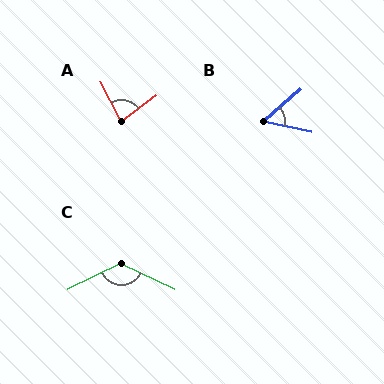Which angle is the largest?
C, at approximately 128 degrees.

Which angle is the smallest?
B, at approximately 53 degrees.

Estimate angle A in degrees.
Approximately 80 degrees.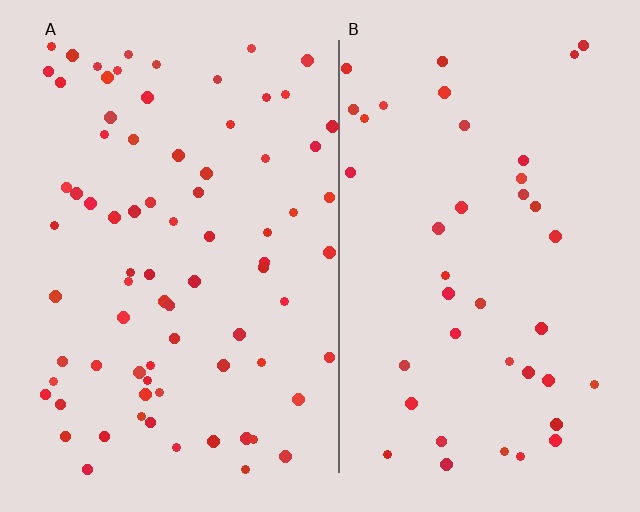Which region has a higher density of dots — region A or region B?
A (the left).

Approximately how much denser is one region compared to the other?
Approximately 1.9× — region A over region B.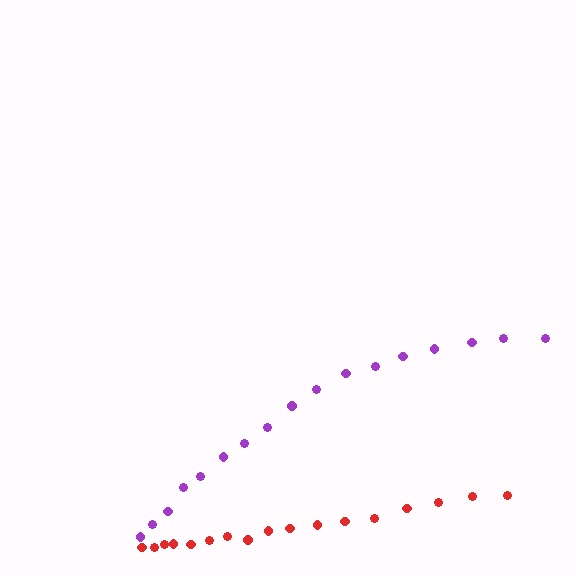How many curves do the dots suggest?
There are 2 distinct paths.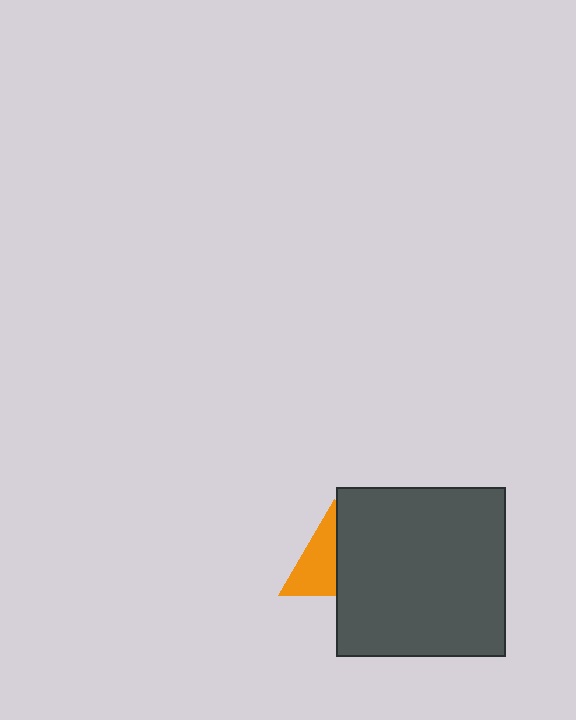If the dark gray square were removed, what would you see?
You would see the complete orange triangle.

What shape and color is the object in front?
The object in front is a dark gray square.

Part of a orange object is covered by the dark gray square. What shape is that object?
It is a triangle.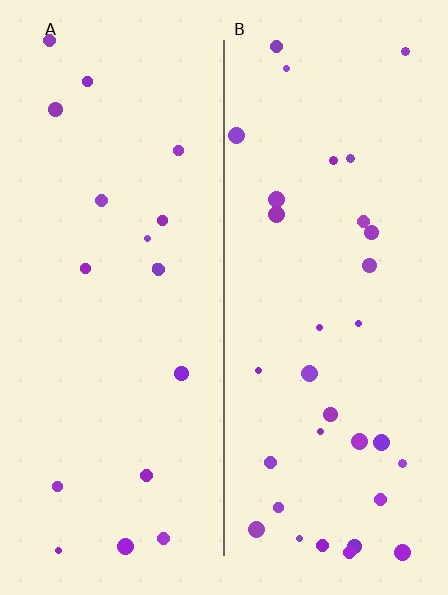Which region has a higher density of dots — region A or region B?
B (the right).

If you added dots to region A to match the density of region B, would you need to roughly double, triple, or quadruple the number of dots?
Approximately double.